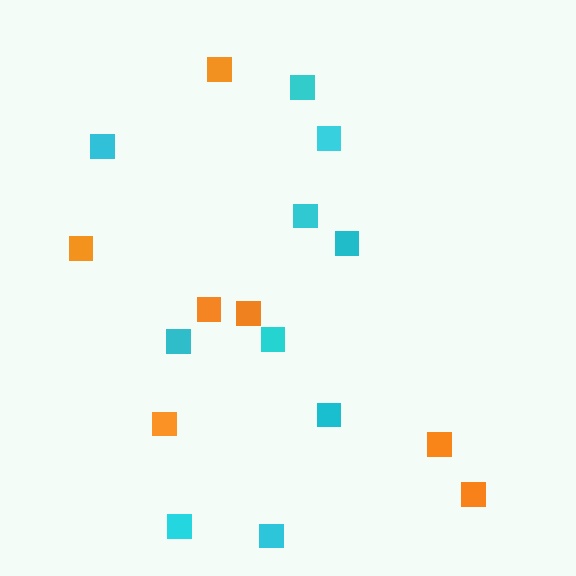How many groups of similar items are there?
There are 2 groups: one group of cyan squares (10) and one group of orange squares (7).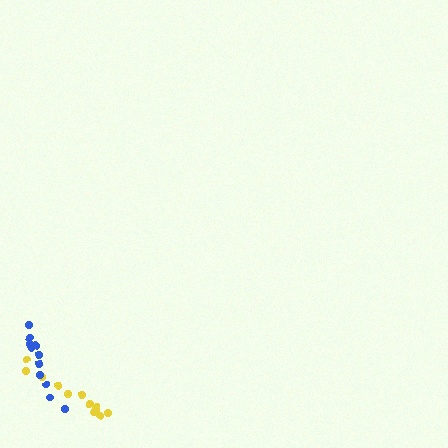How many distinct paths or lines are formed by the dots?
There are 2 distinct paths.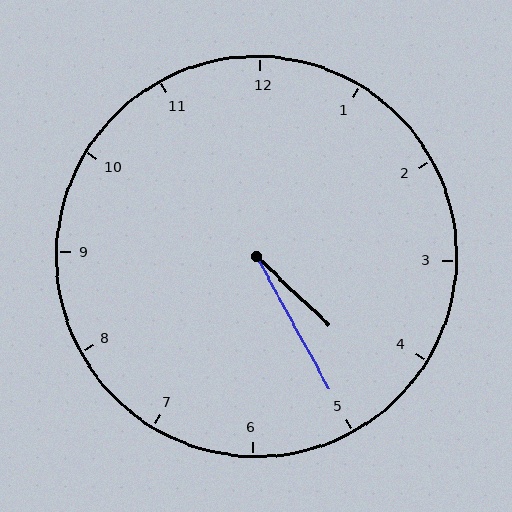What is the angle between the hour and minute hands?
Approximately 18 degrees.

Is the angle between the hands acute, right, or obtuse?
It is acute.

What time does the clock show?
4:25.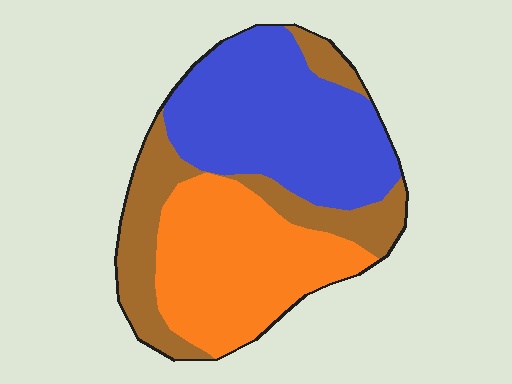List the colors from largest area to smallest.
From largest to smallest: blue, orange, brown.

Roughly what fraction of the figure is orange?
Orange takes up between a third and a half of the figure.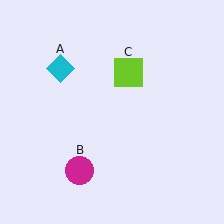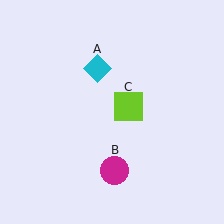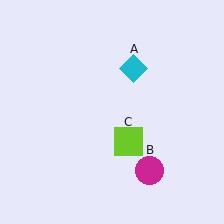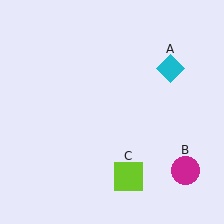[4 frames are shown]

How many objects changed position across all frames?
3 objects changed position: cyan diamond (object A), magenta circle (object B), lime square (object C).